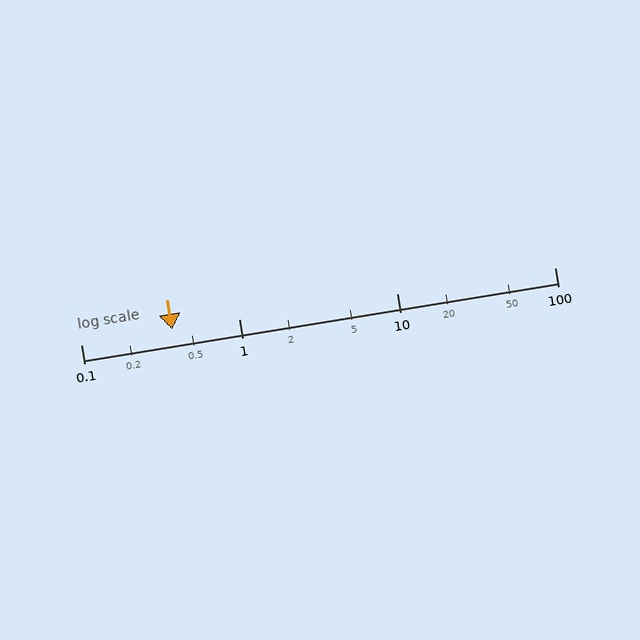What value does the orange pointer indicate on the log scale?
The pointer indicates approximately 0.38.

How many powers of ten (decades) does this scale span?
The scale spans 3 decades, from 0.1 to 100.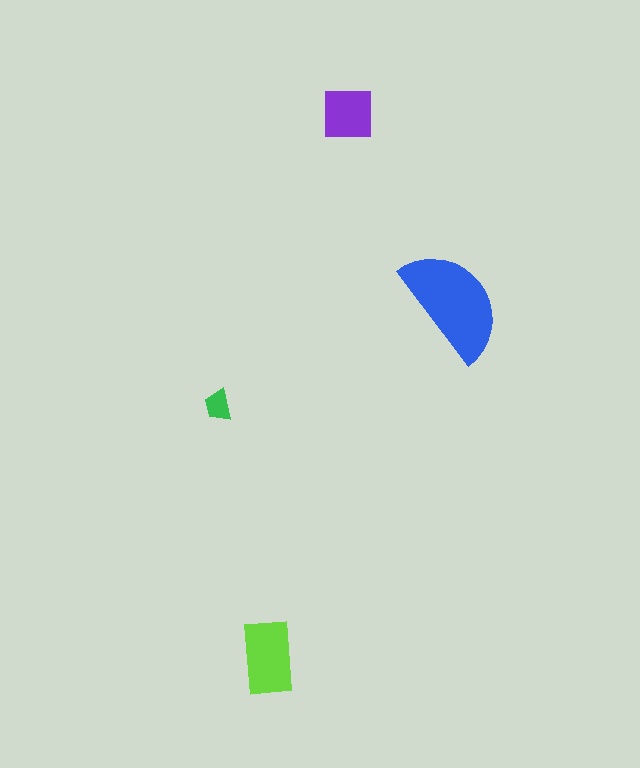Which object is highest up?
The purple square is topmost.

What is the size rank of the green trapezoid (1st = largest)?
4th.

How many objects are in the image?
There are 4 objects in the image.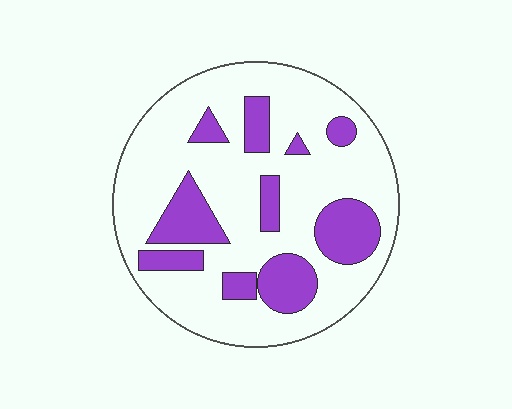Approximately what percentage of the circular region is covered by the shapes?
Approximately 25%.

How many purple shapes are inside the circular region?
10.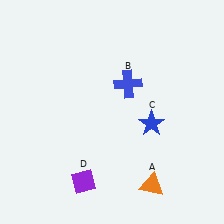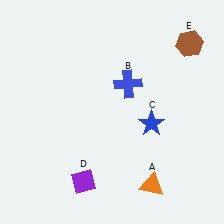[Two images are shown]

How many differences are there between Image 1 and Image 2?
There is 1 difference between the two images.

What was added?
A brown hexagon (E) was added in Image 2.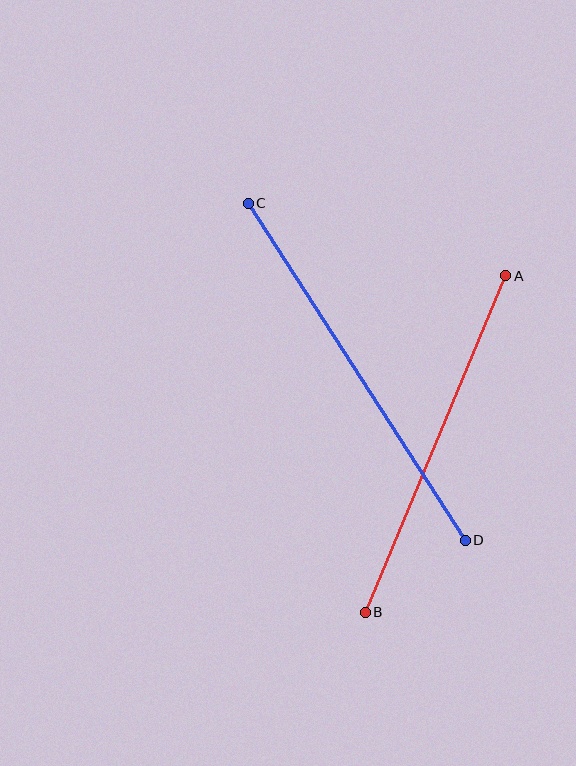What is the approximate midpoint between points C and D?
The midpoint is at approximately (357, 372) pixels.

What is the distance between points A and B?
The distance is approximately 365 pixels.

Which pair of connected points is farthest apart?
Points C and D are farthest apart.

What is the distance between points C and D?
The distance is approximately 401 pixels.